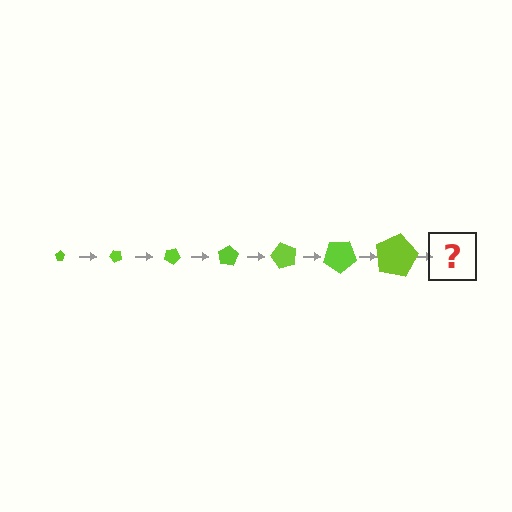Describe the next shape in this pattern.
It should be a pentagon, larger than the previous one and rotated 350 degrees from the start.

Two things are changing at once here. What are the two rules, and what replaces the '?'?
The two rules are that the pentagon grows larger each step and it rotates 50 degrees each step. The '?' should be a pentagon, larger than the previous one and rotated 350 degrees from the start.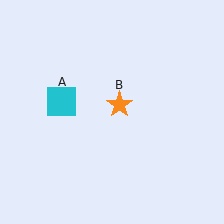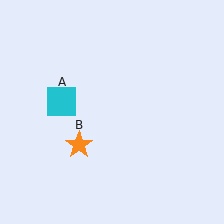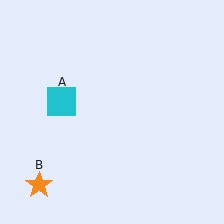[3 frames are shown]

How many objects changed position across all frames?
1 object changed position: orange star (object B).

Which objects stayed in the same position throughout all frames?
Cyan square (object A) remained stationary.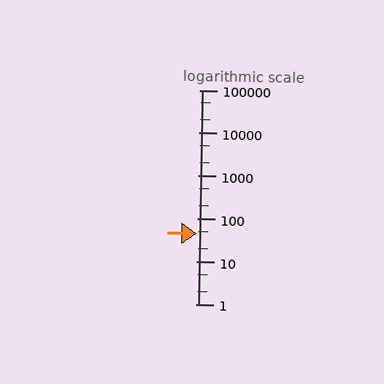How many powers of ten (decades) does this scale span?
The scale spans 5 decades, from 1 to 100000.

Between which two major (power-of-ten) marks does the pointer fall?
The pointer is between 10 and 100.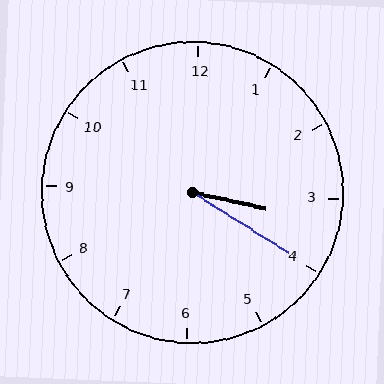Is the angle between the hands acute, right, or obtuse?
It is acute.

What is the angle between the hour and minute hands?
Approximately 20 degrees.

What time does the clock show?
3:20.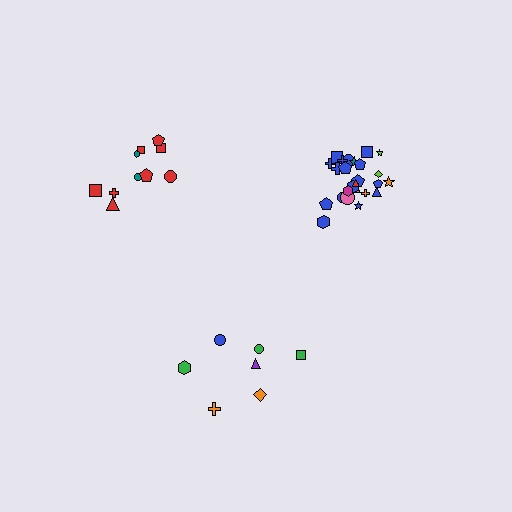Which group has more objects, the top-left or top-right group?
The top-right group.